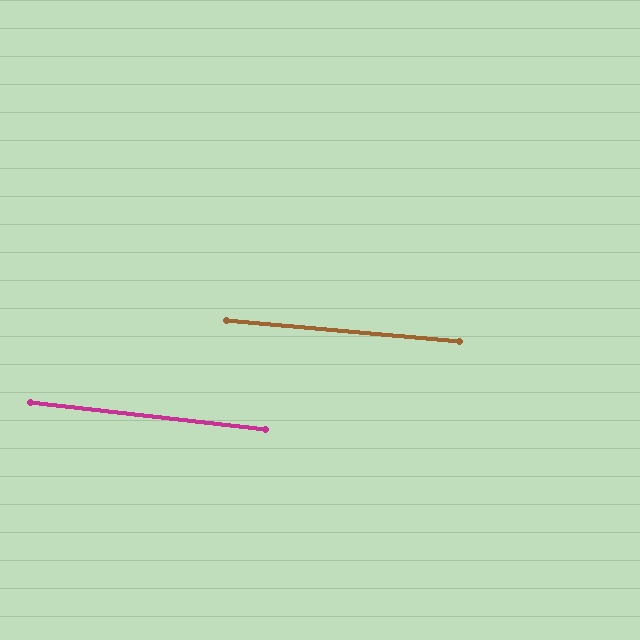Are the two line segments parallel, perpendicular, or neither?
Parallel — their directions differ by only 1.3°.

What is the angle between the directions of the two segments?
Approximately 1 degree.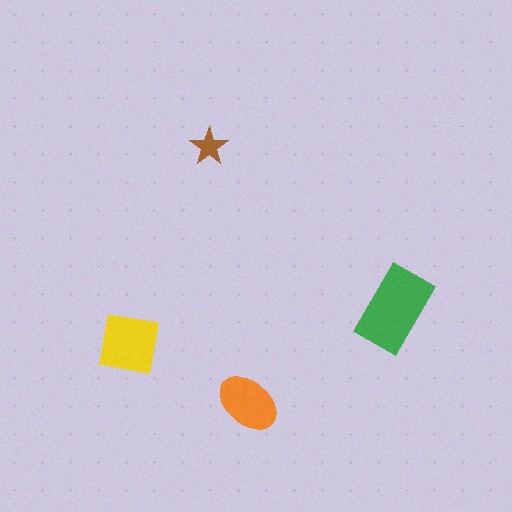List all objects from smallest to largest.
The brown star, the orange ellipse, the yellow square, the green rectangle.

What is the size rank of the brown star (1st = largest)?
4th.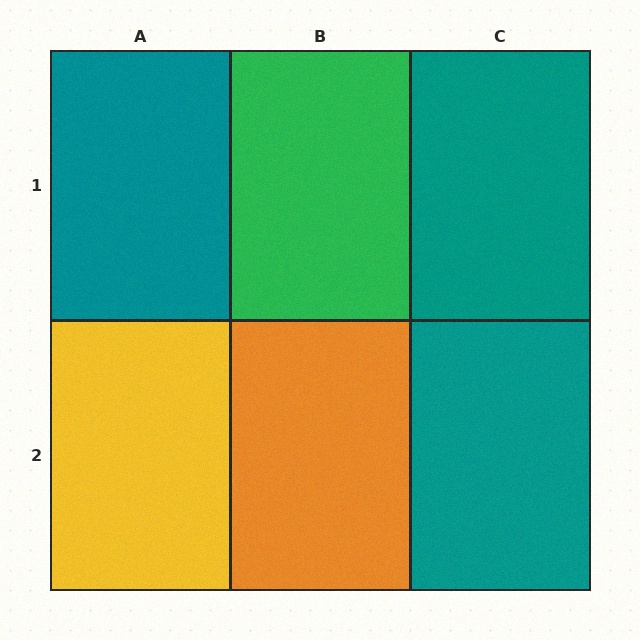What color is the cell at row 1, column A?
Teal.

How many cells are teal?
3 cells are teal.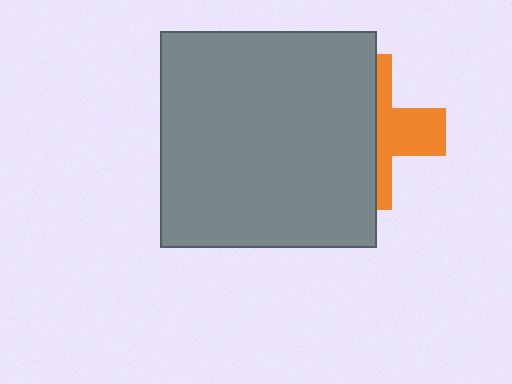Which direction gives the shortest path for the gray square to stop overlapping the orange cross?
Moving left gives the shortest separation.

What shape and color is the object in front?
The object in front is a gray square.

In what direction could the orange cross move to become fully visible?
The orange cross could move right. That would shift it out from behind the gray square entirely.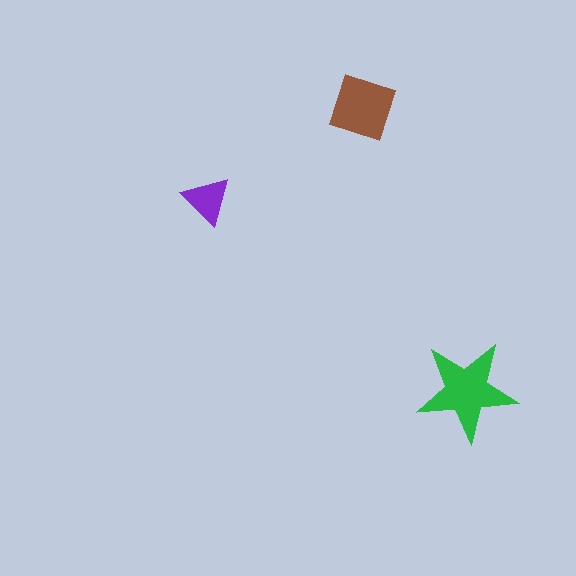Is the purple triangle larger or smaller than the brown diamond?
Smaller.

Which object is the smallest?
The purple triangle.